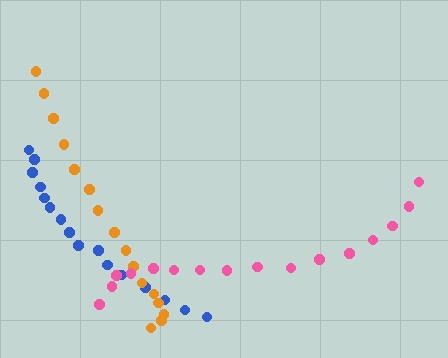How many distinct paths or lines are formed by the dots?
There are 3 distinct paths.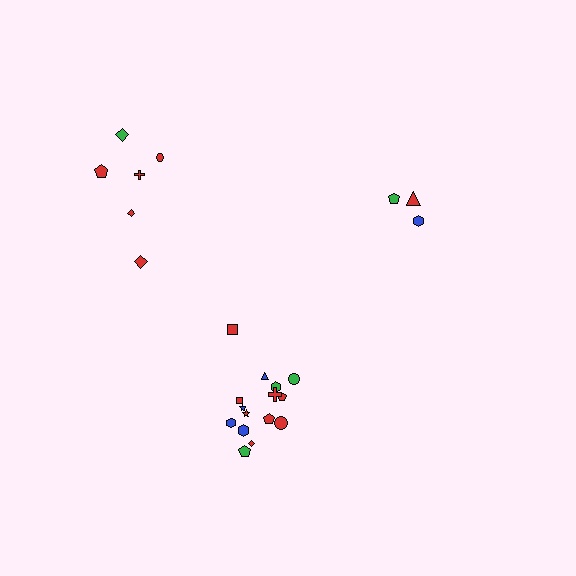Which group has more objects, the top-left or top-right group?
The top-left group.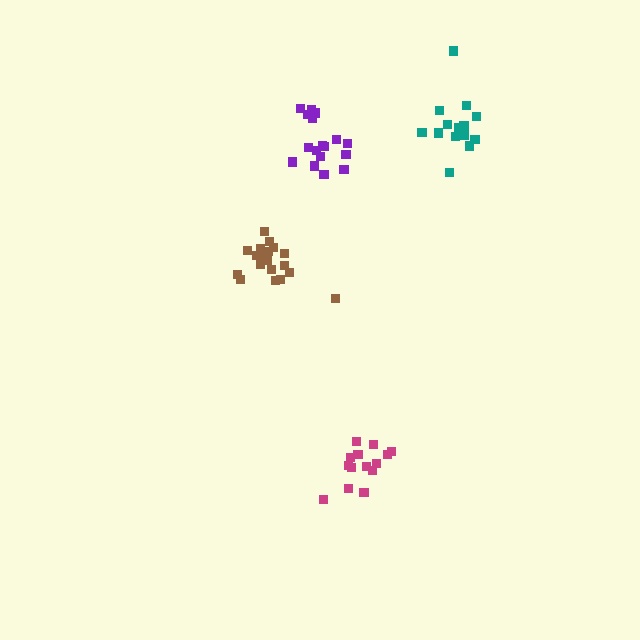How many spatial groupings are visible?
There are 4 spatial groupings.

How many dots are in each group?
Group 1: 19 dots, Group 2: 14 dots, Group 3: 15 dots, Group 4: 17 dots (65 total).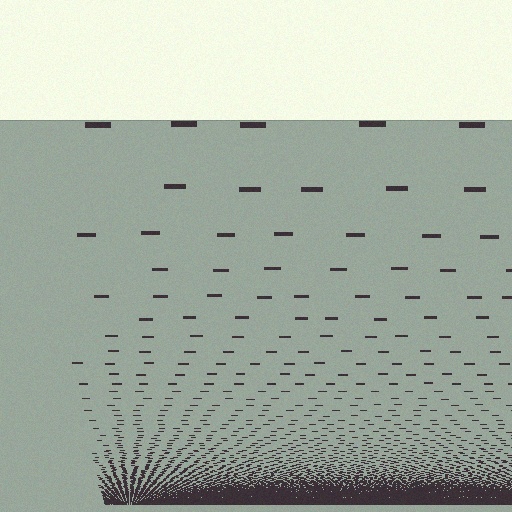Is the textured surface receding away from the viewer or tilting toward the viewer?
The surface appears to tilt toward the viewer. Texture elements get larger and sparser toward the top.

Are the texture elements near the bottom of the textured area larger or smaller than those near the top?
Smaller. The gradient is inverted — elements near the bottom are smaller and denser.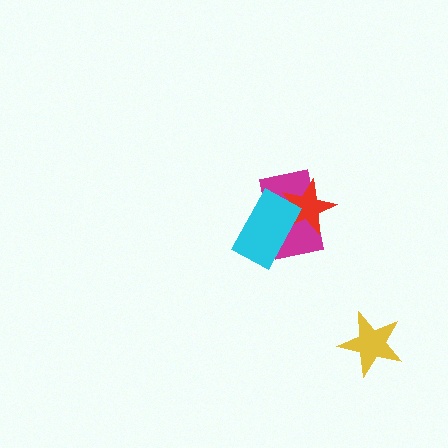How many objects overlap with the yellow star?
0 objects overlap with the yellow star.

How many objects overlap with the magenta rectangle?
2 objects overlap with the magenta rectangle.